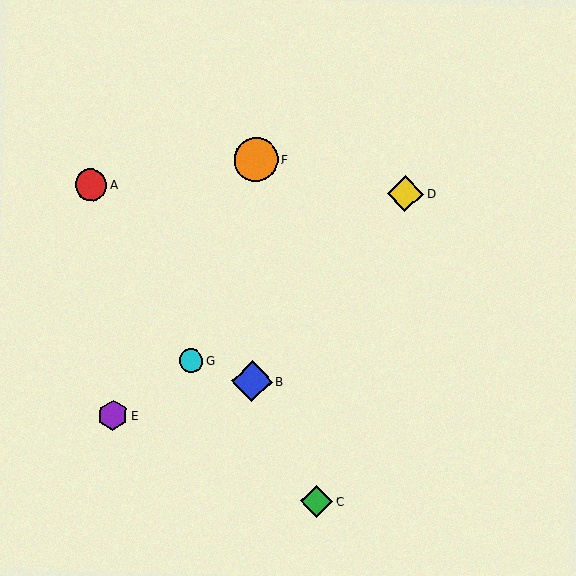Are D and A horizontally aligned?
Yes, both are at y≈194.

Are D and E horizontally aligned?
No, D is at y≈194 and E is at y≈416.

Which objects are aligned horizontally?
Objects A, D are aligned horizontally.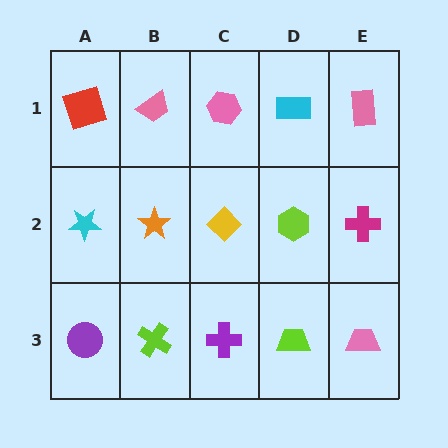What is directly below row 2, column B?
A lime cross.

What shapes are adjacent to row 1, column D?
A lime hexagon (row 2, column D), a pink hexagon (row 1, column C), a pink rectangle (row 1, column E).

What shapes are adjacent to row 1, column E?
A magenta cross (row 2, column E), a cyan rectangle (row 1, column D).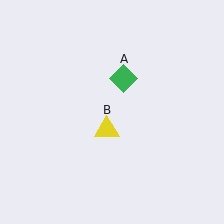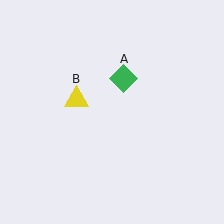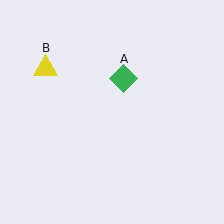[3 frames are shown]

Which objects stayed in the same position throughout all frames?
Green diamond (object A) remained stationary.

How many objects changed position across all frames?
1 object changed position: yellow triangle (object B).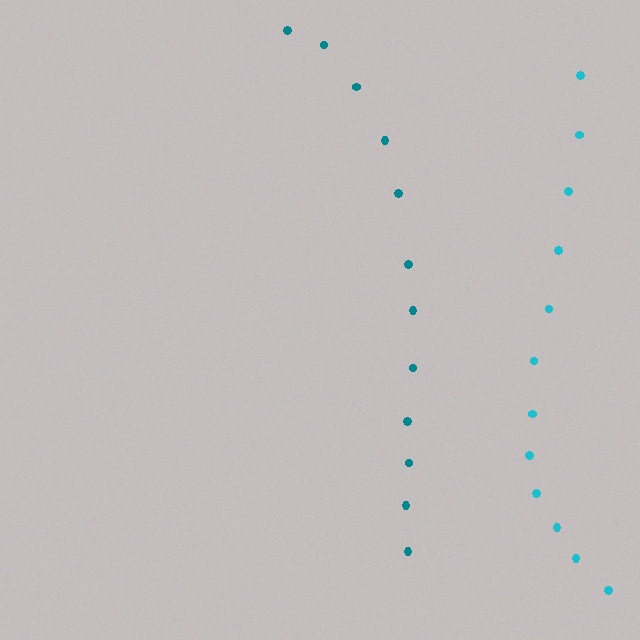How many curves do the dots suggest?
There are 2 distinct paths.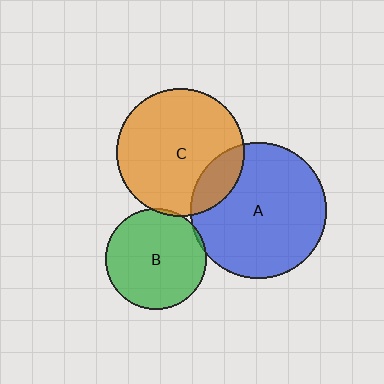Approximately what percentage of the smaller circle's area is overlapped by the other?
Approximately 15%.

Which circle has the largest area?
Circle A (blue).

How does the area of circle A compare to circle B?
Approximately 1.8 times.